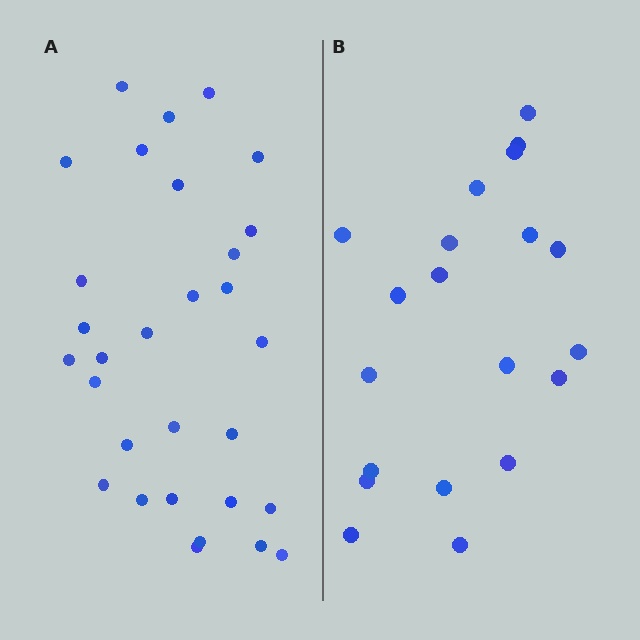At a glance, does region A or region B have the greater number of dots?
Region A (the left region) has more dots.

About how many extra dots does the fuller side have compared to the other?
Region A has roughly 10 or so more dots than region B.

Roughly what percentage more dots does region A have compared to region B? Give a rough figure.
About 50% more.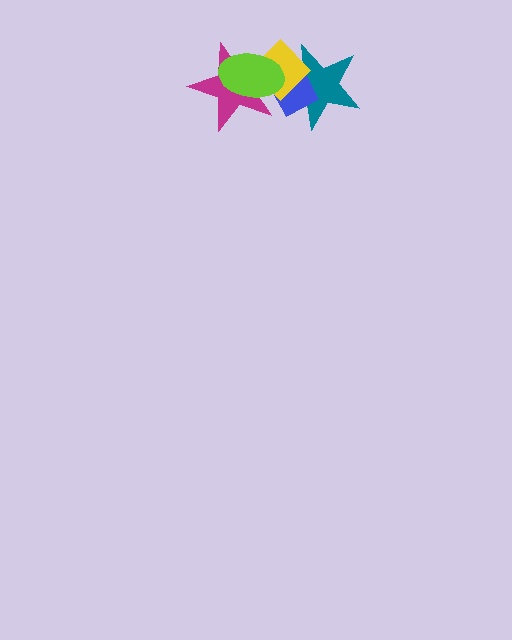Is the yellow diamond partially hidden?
Yes, it is partially covered by another shape.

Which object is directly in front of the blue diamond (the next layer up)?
The yellow diamond is directly in front of the blue diamond.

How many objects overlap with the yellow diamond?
4 objects overlap with the yellow diamond.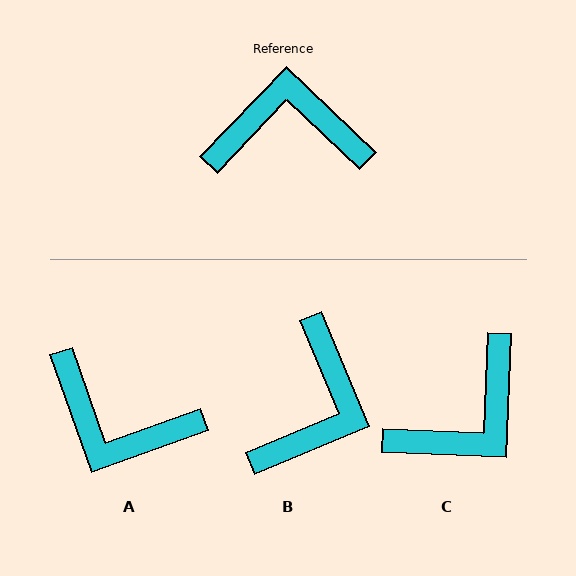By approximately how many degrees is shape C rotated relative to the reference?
Approximately 139 degrees clockwise.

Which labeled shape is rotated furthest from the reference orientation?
A, about 153 degrees away.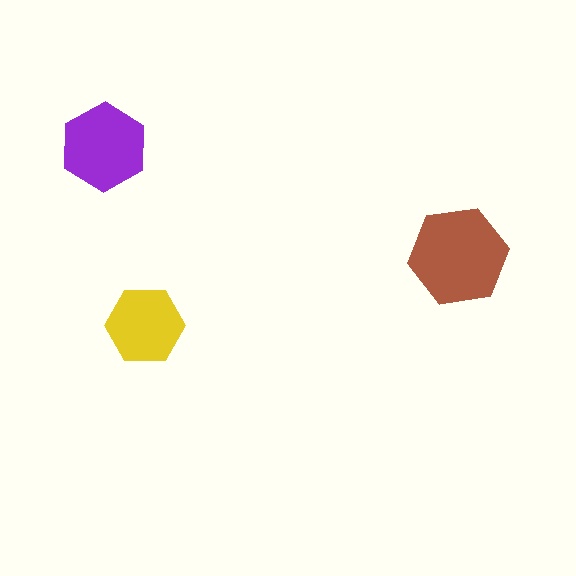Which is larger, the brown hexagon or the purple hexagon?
The brown one.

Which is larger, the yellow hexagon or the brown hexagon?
The brown one.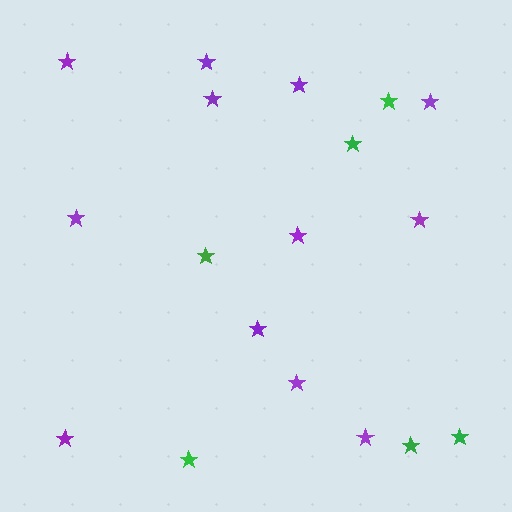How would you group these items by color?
There are 2 groups: one group of purple stars (12) and one group of green stars (6).